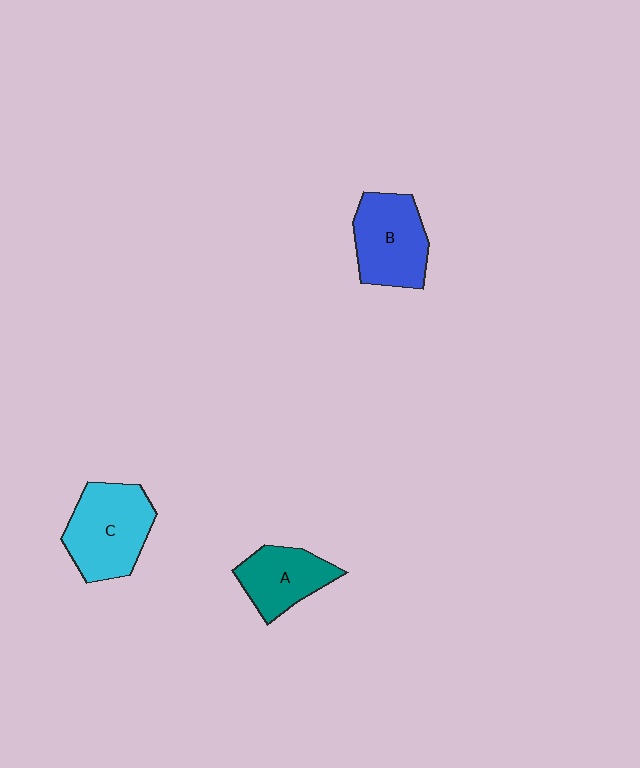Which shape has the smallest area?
Shape A (teal).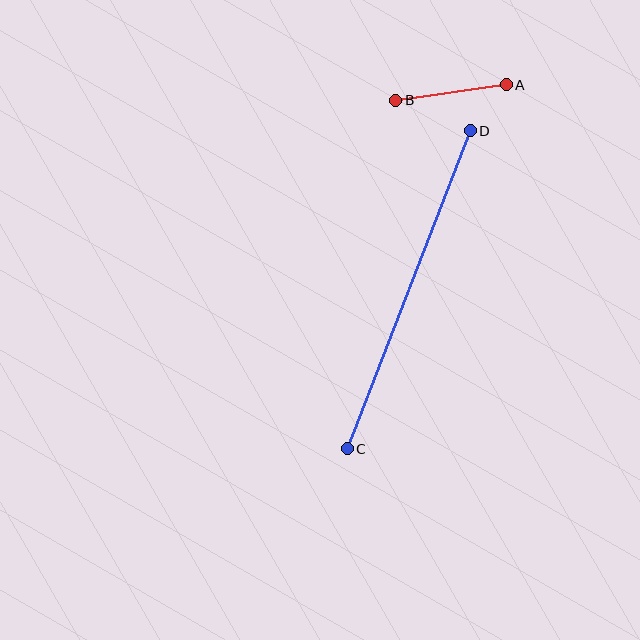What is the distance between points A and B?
The distance is approximately 111 pixels.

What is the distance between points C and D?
The distance is approximately 341 pixels.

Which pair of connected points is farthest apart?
Points C and D are farthest apart.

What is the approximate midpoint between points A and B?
The midpoint is at approximately (451, 93) pixels.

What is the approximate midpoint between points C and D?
The midpoint is at approximately (409, 290) pixels.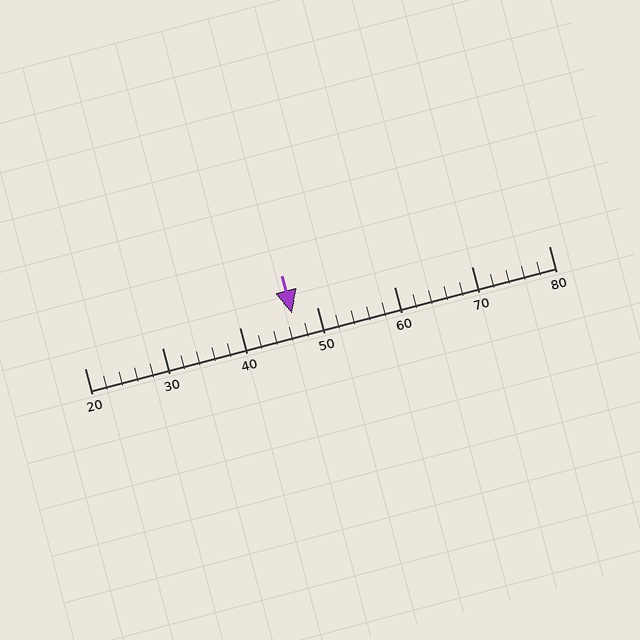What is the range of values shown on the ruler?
The ruler shows values from 20 to 80.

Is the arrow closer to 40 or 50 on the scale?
The arrow is closer to 50.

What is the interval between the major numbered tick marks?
The major tick marks are spaced 10 units apart.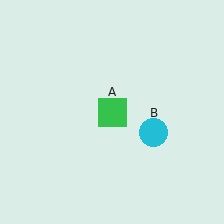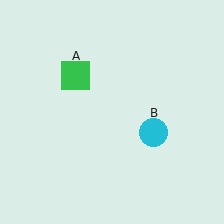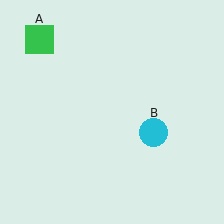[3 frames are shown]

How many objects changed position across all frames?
1 object changed position: green square (object A).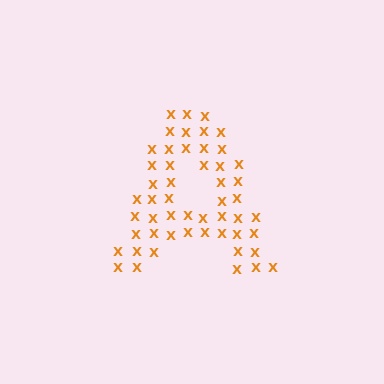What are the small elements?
The small elements are letter X's.